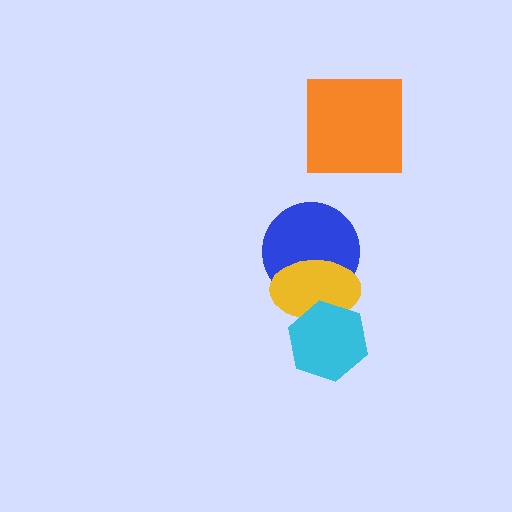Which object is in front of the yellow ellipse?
The cyan hexagon is in front of the yellow ellipse.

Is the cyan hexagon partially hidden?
No, no other shape covers it.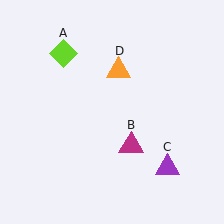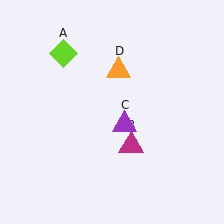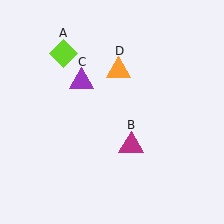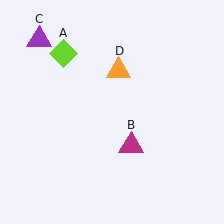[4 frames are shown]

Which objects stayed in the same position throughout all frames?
Lime diamond (object A) and magenta triangle (object B) and orange triangle (object D) remained stationary.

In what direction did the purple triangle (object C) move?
The purple triangle (object C) moved up and to the left.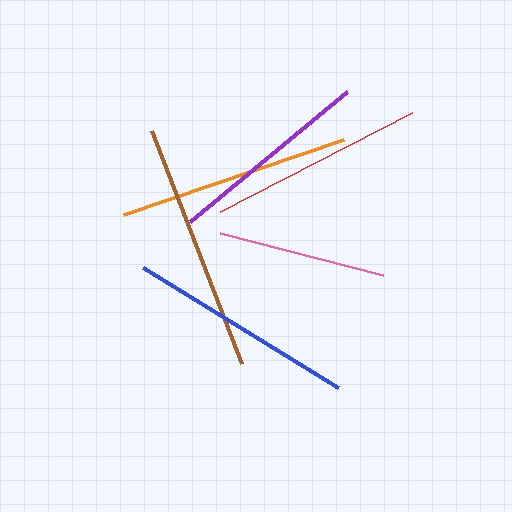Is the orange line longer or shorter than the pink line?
The orange line is longer than the pink line.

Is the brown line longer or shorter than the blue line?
The brown line is longer than the blue line.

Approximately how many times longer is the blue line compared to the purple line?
The blue line is approximately 1.1 times the length of the purple line.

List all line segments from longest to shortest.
From longest to shortest: brown, orange, blue, red, purple, pink.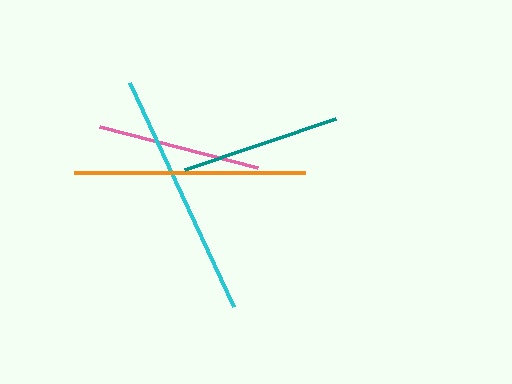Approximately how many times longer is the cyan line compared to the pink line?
The cyan line is approximately 1.5 times the length of the pink line.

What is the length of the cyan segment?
The cyan segment is approximately 247 pixels long.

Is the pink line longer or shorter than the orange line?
The orange line is longer than the pink line.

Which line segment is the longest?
The cyan line is the longest at approximately 247 pixels.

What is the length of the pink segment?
The pink segment is approximately 163 pixels long.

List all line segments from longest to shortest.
From longest to shortest: cyan, orange, pink, teal.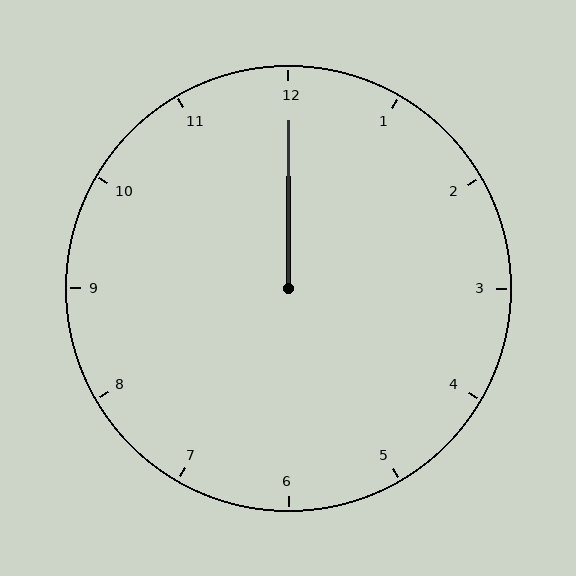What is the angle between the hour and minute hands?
Approximately 0 degrees.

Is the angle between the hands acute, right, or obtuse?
It is acute.